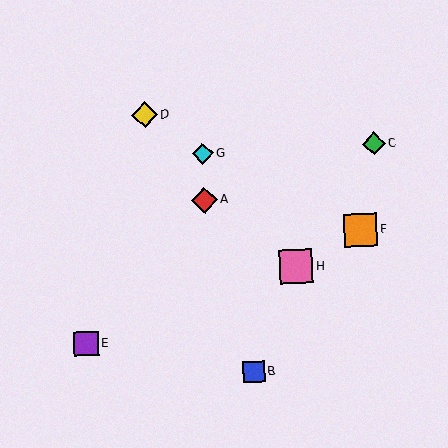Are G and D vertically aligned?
No, G is at x≈203 and D is at x≈145.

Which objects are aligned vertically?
Objects A, G are aligned vertically.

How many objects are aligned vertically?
2 objects (A, G) are aligned vertically.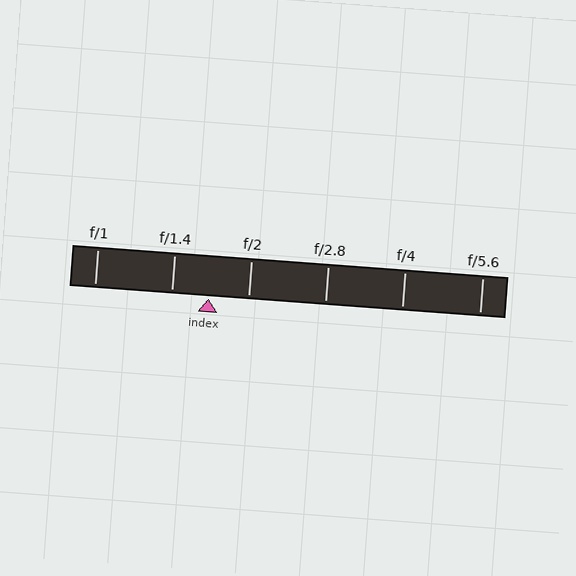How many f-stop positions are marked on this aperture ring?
There are 6 f-stop positions marked.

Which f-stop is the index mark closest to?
The index mark is closest to f/1.4.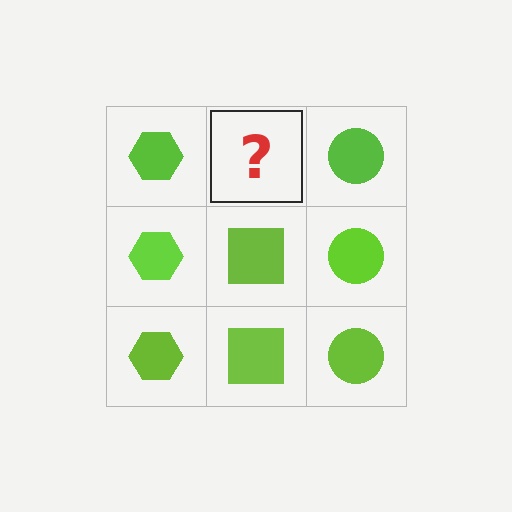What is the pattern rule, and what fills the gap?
The rule is that each column has a consistent shape. The gap should be filled with a lime square.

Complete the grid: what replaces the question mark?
The question mark should be replaced with a lime square.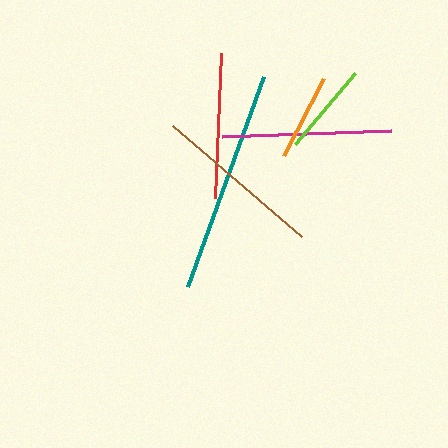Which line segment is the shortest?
The orange line is the shortest at approximately 87 pixels.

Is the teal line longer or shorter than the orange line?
The teal line is longer than the orange line.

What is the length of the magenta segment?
The magenta segment is approximately 168 pixels long.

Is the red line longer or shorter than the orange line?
The red line is longer than the orange line.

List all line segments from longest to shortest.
From longest to shortest: teal, brown, magenta, red, lime, orange.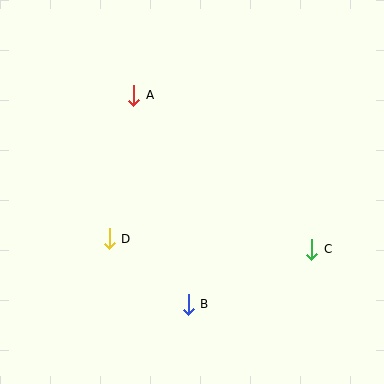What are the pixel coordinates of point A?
Point A is at (134, 95).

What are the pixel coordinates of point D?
Point D is at (109, 239).